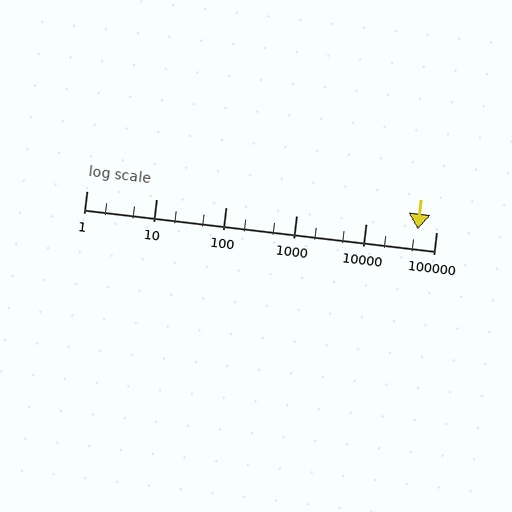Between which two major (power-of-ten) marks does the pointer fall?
The pointer is between 10000 and 100000.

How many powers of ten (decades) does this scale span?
The scale spans 5 decades, from 1 to 100000.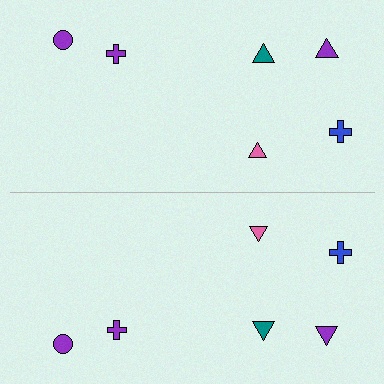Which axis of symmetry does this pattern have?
The pattern has a horizontal axis of symmetry running through the center of the image.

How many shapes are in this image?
There are 12 shapes in this image.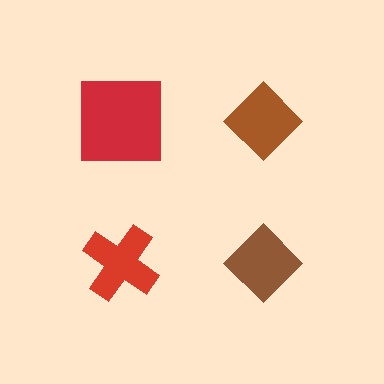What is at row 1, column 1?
A red square.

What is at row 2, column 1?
A red cross.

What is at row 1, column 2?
A brown diamond.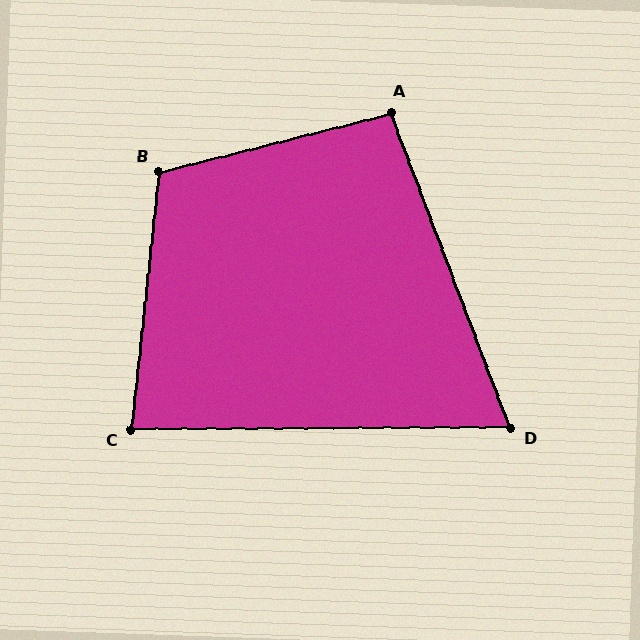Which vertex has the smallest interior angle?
D, at approximately 70 degrees.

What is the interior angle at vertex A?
Approximately 96 degrees (obtuse).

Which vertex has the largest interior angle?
B, at approximately 110 degrees.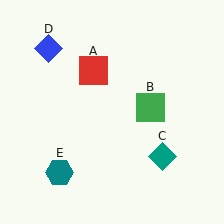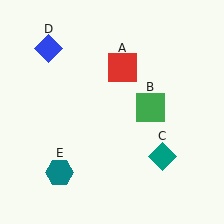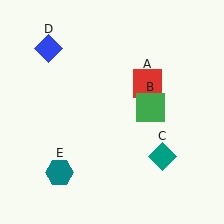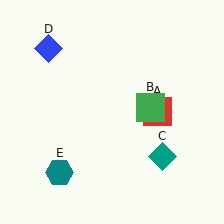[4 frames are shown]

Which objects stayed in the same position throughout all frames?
Green square (object B) and teal diamond (object C) and blue diamond (object D) and teal hexagon (object E) remained stationary.